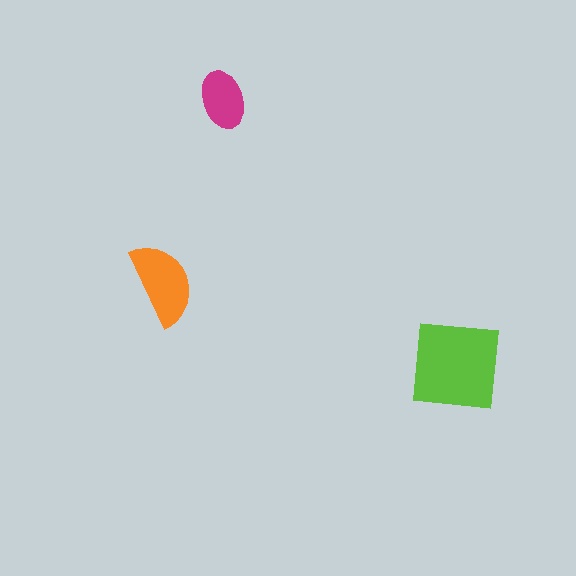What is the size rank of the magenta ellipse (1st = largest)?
3rd.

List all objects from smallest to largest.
The magenta ellipse, the orange semicircle, the lime square.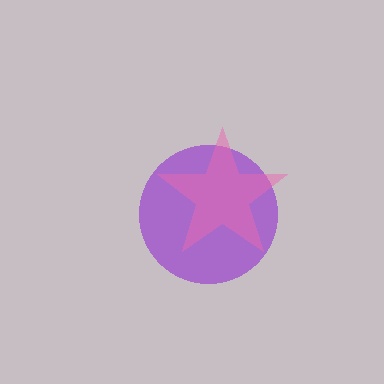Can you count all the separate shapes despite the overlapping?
Yes, there are 2 separate shapes.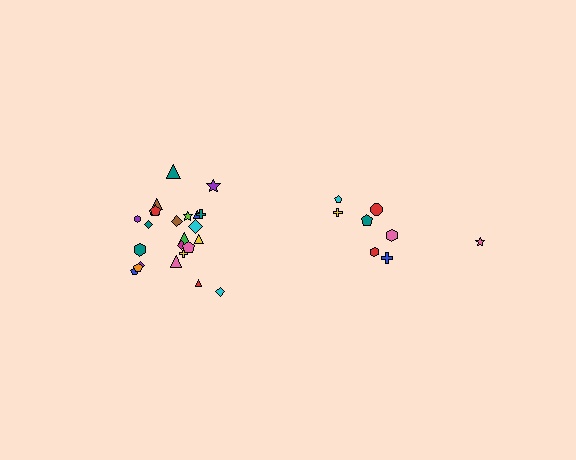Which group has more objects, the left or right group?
The left group.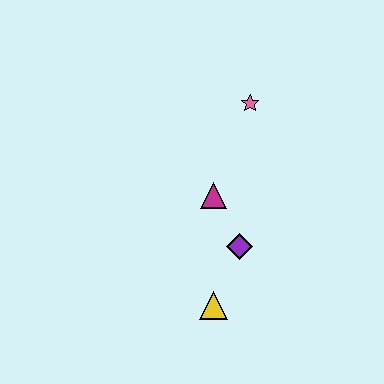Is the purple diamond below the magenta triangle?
Yes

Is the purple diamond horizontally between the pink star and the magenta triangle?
Yes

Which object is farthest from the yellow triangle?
The pink star is farthest from the yellow triangle.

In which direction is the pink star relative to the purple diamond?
The pink star is above the purple diamond.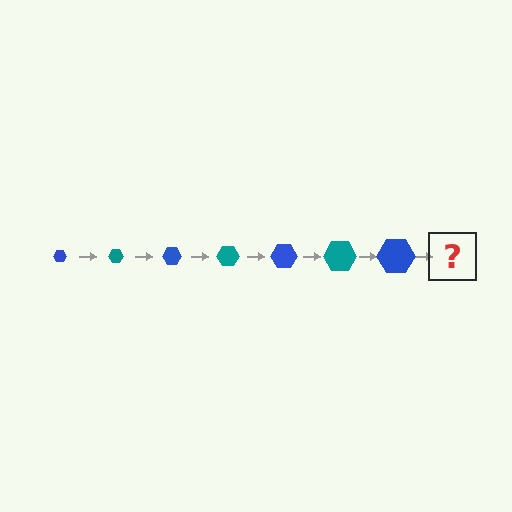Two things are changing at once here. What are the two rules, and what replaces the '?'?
The two rules are that the hexagon grows larger each step and the color cycles through blue and teal. The '?' should be a teal hexagon, larger than the previous one.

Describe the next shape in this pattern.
It should be a teal hexagon, larger than the previous one.